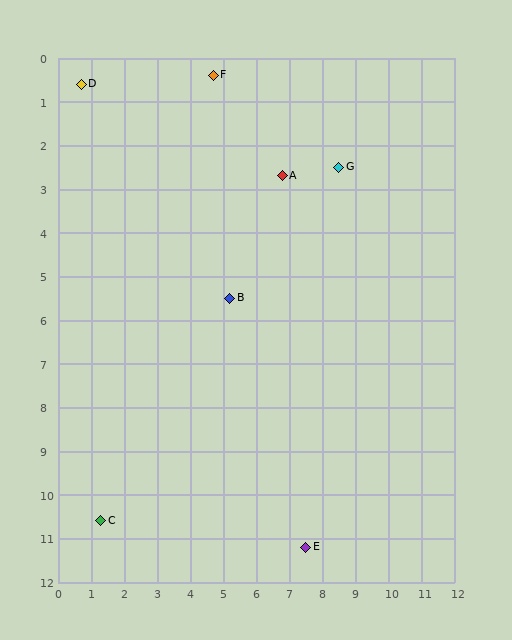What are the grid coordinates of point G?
Point G is at approximately (8.5, 2.5).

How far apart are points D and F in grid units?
Points D and F are about 4.0 grid units apart.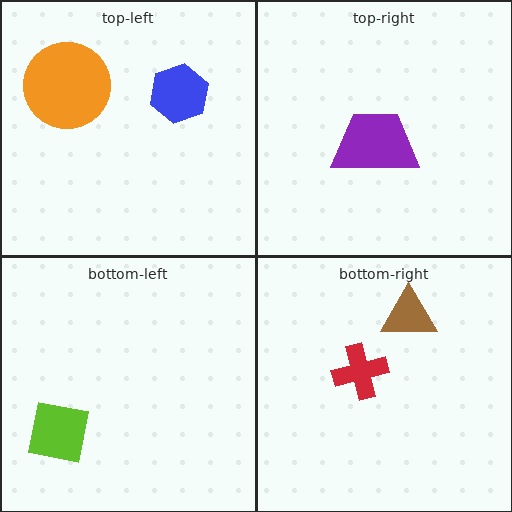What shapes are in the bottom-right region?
The red cross, the brown triangle.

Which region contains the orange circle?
The top-left region.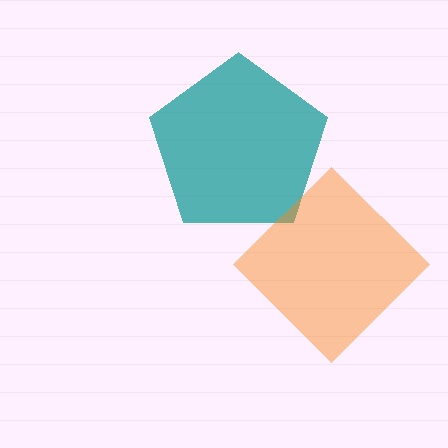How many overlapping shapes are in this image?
There are 2 overlapping shapes in the image.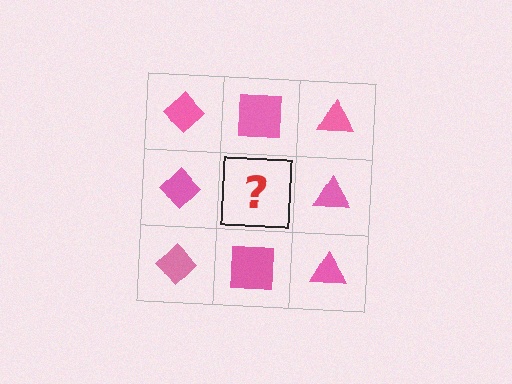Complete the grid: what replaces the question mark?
The question mark should be replaced with a pink square.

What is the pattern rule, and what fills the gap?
The rule is that each column has a consistent shape. The gap should be filled with a pink square.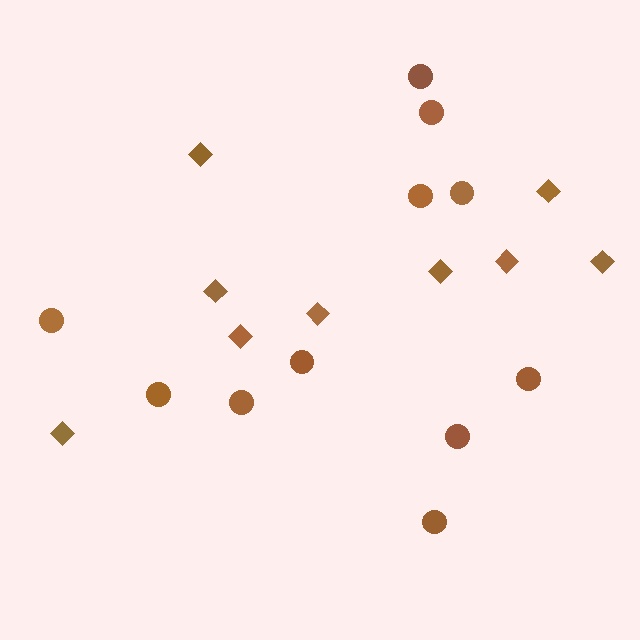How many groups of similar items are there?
There are 2 groups: one group of diamonds (9) and one group of circles (11).